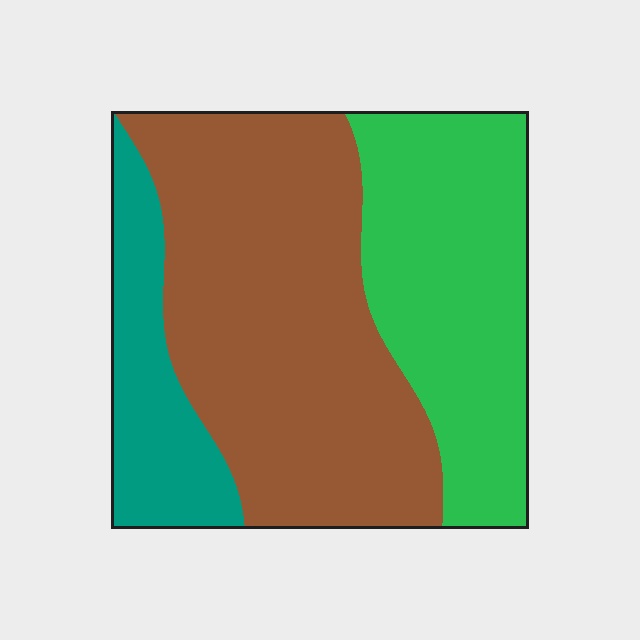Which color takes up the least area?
Teal, at roughly 15%.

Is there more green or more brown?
Brown.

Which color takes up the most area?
Brown, at roughly 50%.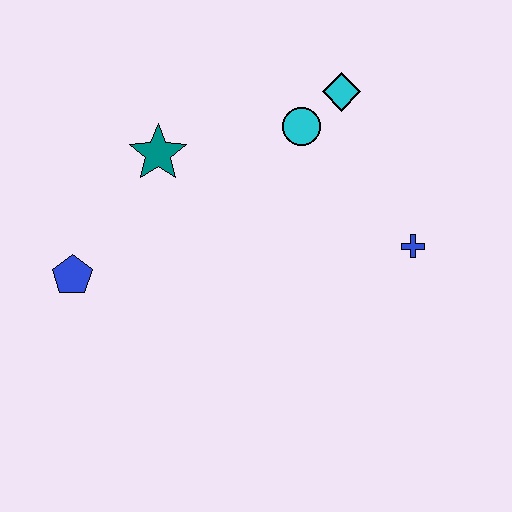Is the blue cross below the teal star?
Yes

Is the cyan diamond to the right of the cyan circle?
Yes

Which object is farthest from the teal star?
The blue cross is farthest from the teal star.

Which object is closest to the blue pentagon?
The teal star is closest to the blue pentagon.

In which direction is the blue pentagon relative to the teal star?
The blue pentagon is below the teal star.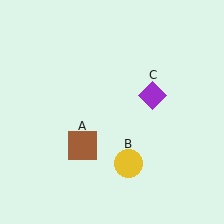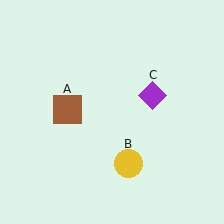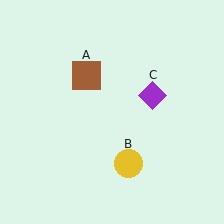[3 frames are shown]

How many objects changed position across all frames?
1 object changed position: brown square (object A).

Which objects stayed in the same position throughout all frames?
Yellow circle (object B) and purple diamond (object C) remained stationary.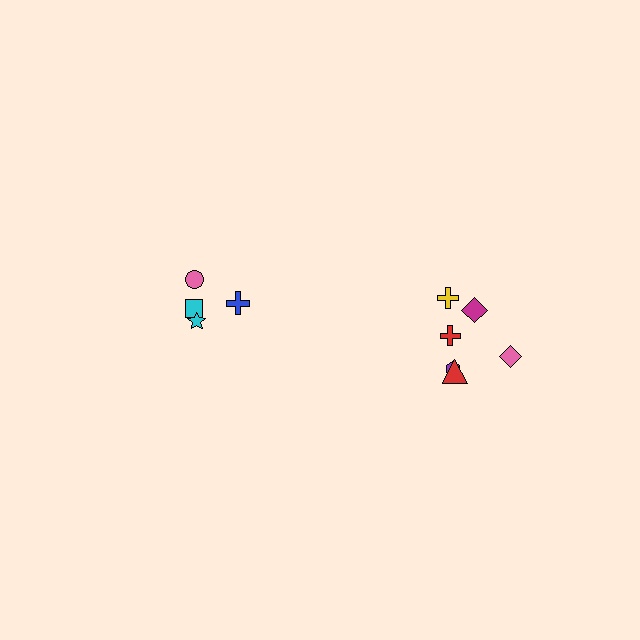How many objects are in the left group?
There are 4 objects.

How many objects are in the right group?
There are 6 objects.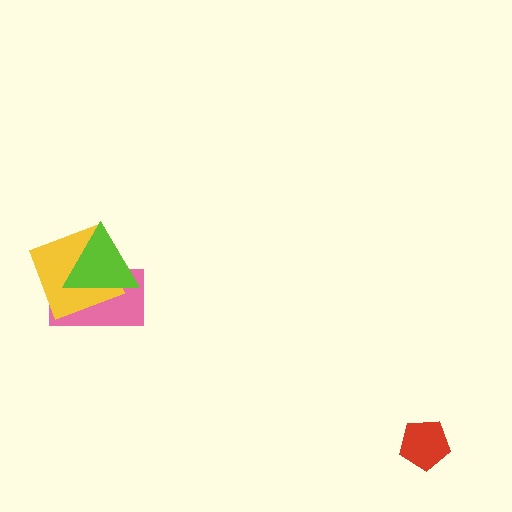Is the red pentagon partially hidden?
No, no other shape covers it.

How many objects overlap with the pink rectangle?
2 objects overlap with the pink rectangle.